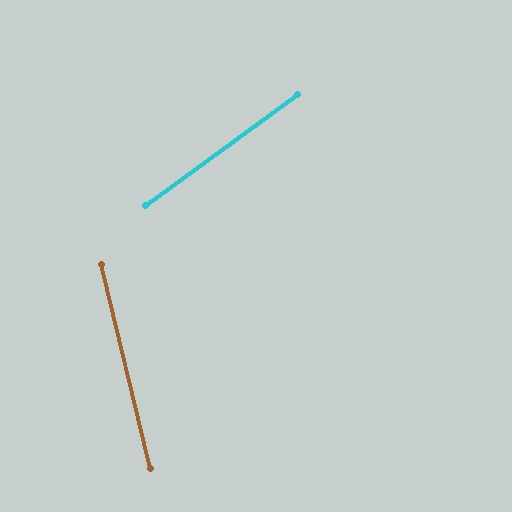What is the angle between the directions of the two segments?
Approximately 67 degrees.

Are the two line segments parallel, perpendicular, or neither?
Neither parallel nor perpendicular — they differ by about 67°.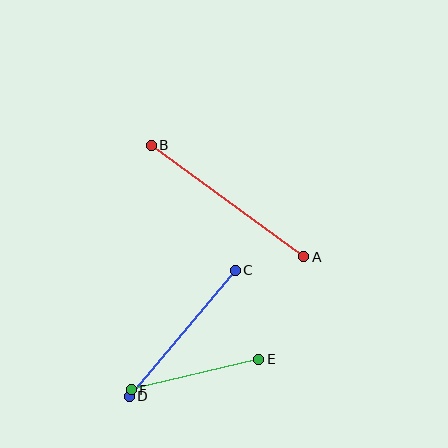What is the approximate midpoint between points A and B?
The midpoint is at approximately (228, 201) pixels.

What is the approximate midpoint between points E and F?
The midpoint is at approximately (195, 375) pixels.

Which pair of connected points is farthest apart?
Points A and B are farthest apart.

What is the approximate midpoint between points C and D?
The midpoint is at approximately (182, 333) pixels.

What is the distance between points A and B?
The distance is approximately 189 pixels.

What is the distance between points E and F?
The distance is approximately 132 pixels.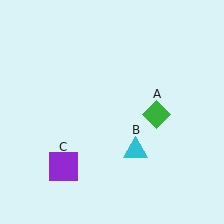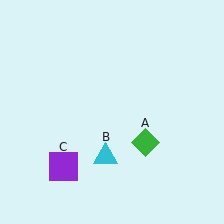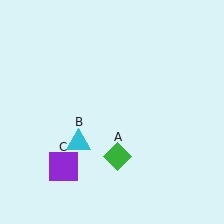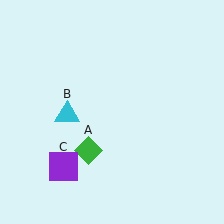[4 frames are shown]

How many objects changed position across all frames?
2 objects changed position: green diamond (object A), cyan triangle (object B).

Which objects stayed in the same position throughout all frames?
Purple square (object C) remained stationary.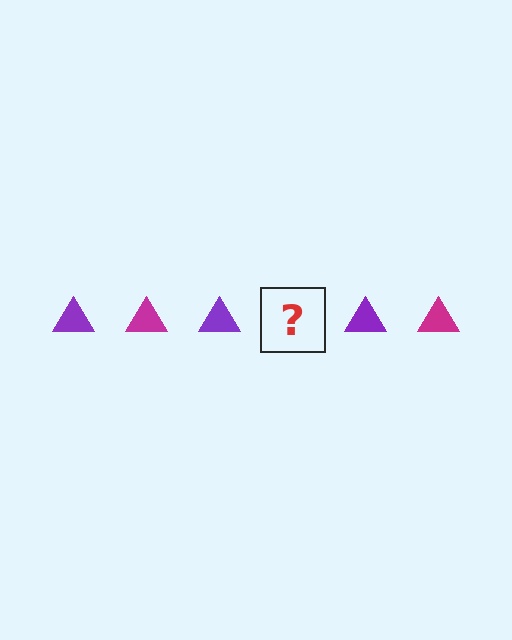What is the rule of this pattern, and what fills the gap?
The rule is that the pattern cycles through purple, magenta triangles. The gap should be filled with a magenta triangle.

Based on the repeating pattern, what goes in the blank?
The blank should be a magenta triangle.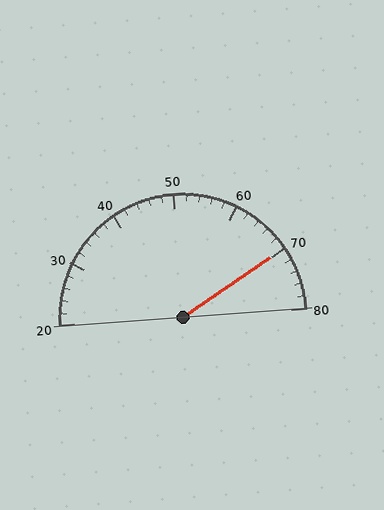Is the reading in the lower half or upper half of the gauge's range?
The reading is in the upper half of the range (20 to 80).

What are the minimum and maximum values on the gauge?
The gauge ranges from 20 to 80.